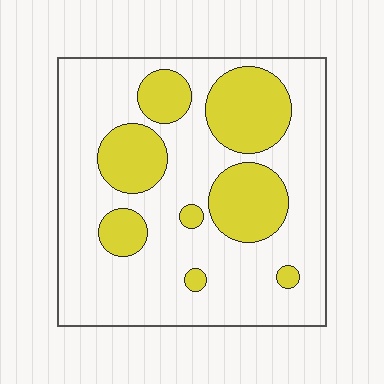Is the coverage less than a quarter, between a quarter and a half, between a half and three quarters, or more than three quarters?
Between a quarter and a half.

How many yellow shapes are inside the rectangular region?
8.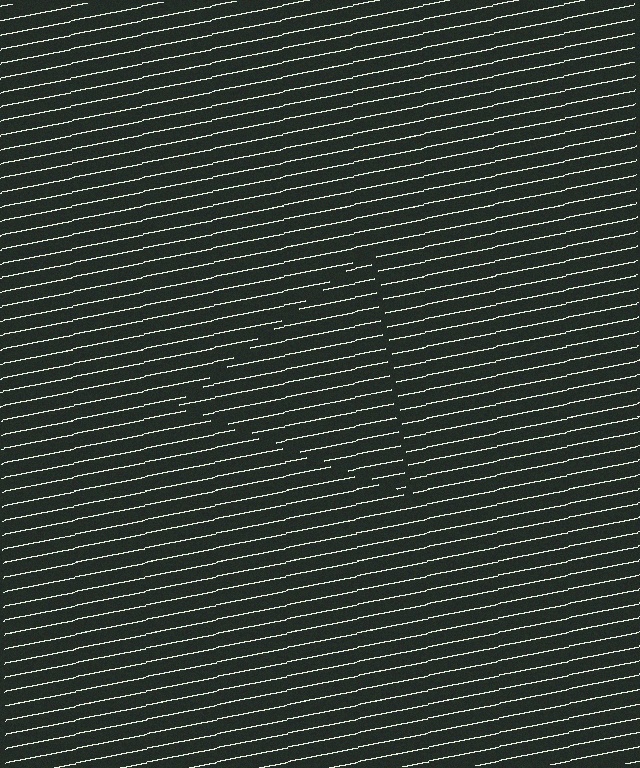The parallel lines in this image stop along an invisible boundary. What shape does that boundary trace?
An illusory triangle. The interior of the shape contains the same grating, shifted by half a period — the contour is defined by the phase discontinuity where line-ends from the inner and outer gratings abut.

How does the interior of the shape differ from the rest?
The interior of the shape contains the same grating, shifted by half a period — the contour is defined by the phase discontinuity where line-ends from the inner and outer gratings abut.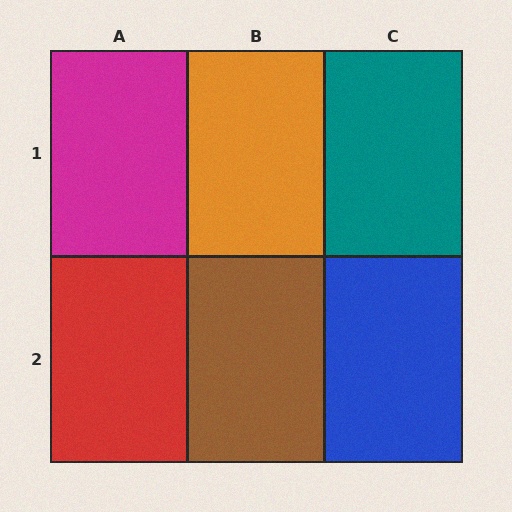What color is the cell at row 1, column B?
Orange.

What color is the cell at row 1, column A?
Magenta.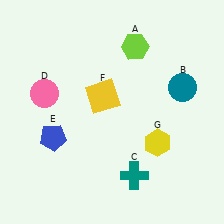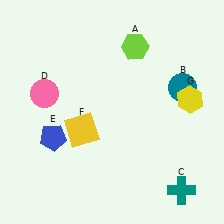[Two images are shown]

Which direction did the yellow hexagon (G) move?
The yellow hexagon (G) moved up.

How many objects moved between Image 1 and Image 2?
3 objects moved between the two images.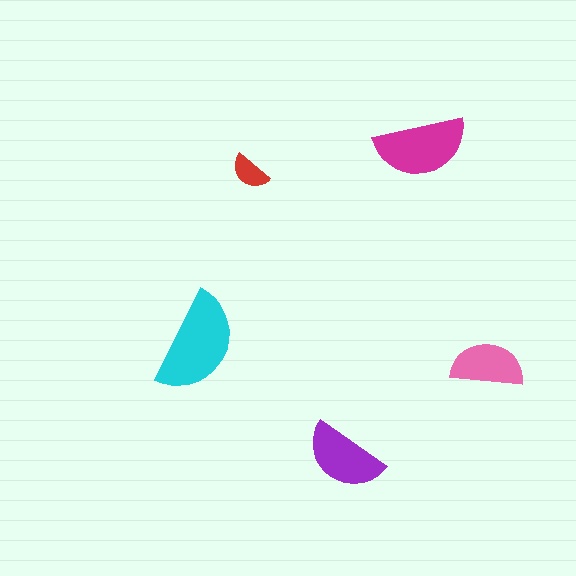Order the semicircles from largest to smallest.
the cyan one, the magenta one, the purple one, the pink one, the red one.